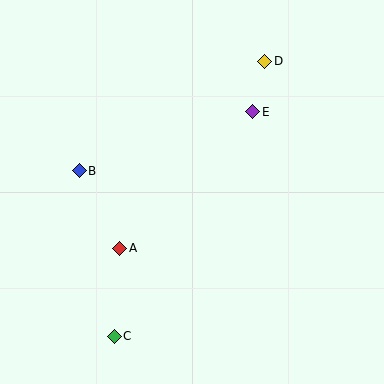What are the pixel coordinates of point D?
Point D is at (265, 62).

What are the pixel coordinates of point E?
Point E is at (253, 112).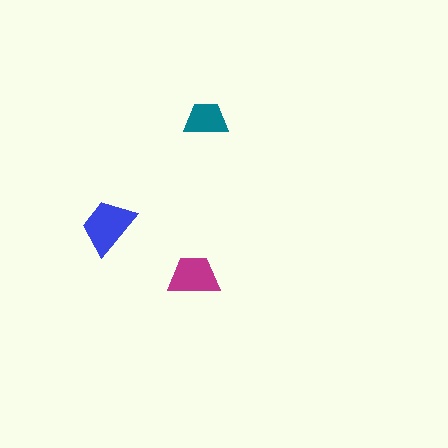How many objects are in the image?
There are 3 objects in the image.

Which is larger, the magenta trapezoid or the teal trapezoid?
The magenta one.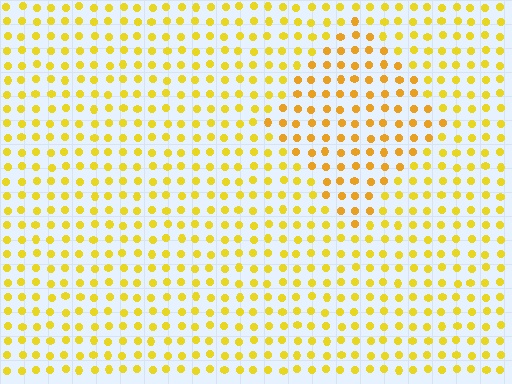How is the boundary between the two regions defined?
The boundary is defined purely by a slight shift in hue (about 17 degrees). Spacing, size, and orientation are identical on both sides.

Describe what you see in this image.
The image is filled with small yellow elements in a uniform arrangement. A diamond-shaped region is visible where the elements are tinted to a slightly different hue, forming a subtle color boundary.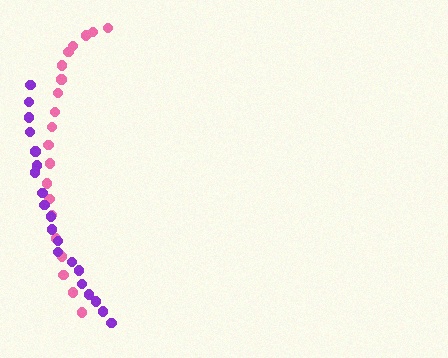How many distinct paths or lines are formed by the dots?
There are 2 distinct paths.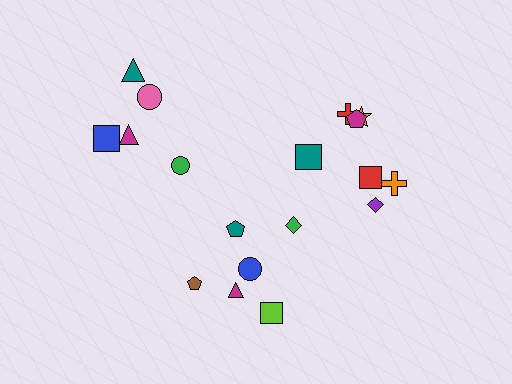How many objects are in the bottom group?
There are 6 objects.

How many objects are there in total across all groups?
There are 18 objects.